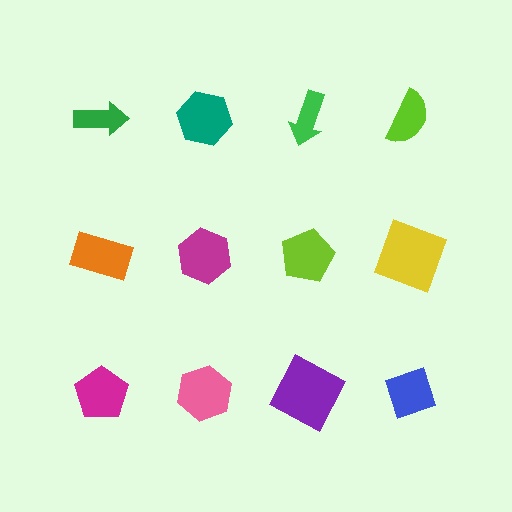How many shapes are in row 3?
4 shapes.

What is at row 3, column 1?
A magenta pentagon.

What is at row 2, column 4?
A yellow square.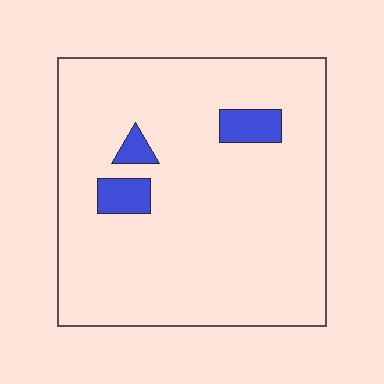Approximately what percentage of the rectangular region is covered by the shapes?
Approximately 5%.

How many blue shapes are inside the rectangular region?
3.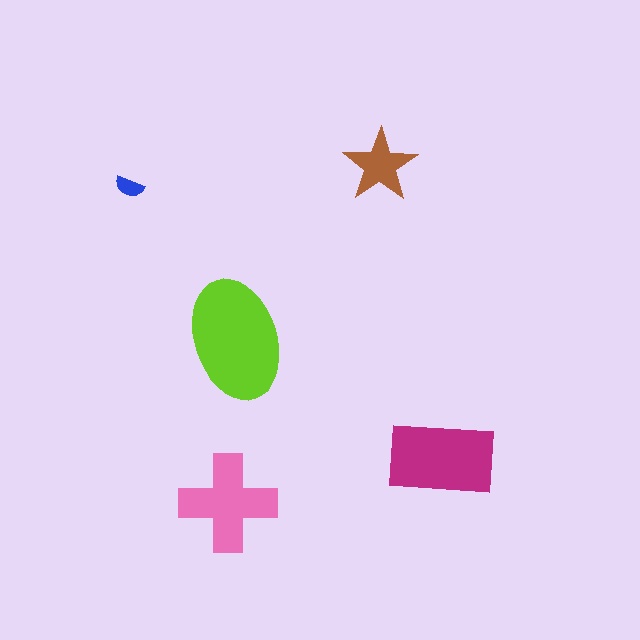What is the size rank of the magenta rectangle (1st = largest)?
2nd.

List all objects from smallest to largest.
The blue semicircle, the brown star, the pink cross, the magenta rectangle, the lime ellipse.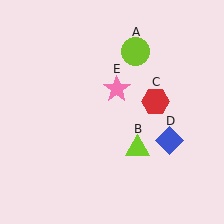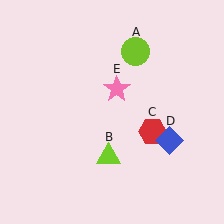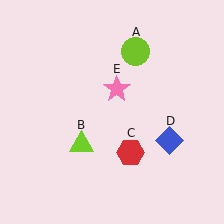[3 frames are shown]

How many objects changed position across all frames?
2 objects changed position: lime triangle (object B), red hexagon (object C).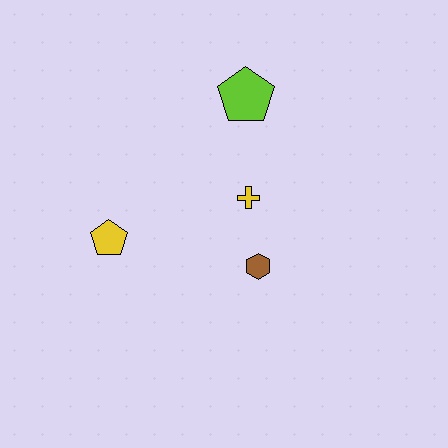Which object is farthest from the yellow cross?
The yellow pentagon is farthest from the yellow cross.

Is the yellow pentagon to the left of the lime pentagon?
Yes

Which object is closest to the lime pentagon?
The yellow cross is closest to the lime pentagon.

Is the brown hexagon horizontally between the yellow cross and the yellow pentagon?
No